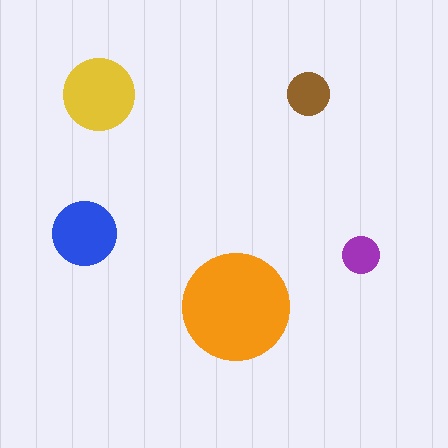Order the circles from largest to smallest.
the orange one, the yellow one, the blue one, the brown one, the purple one.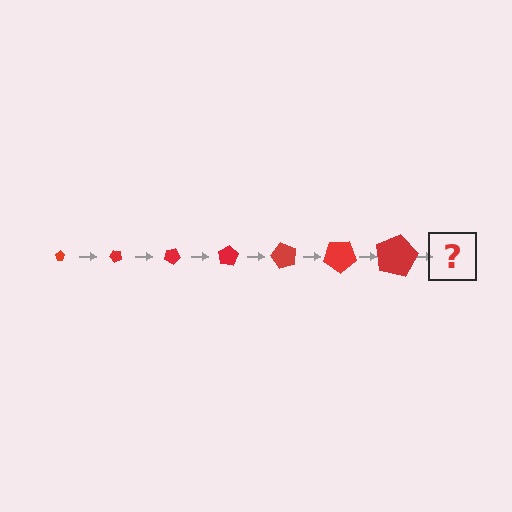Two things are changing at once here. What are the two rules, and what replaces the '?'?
The two rules are that the pentagon grows larger each step and it rotates 50 degrees each step. The '?' should be a pentagon, larger than the previous one and rotated 350 degrees from the start.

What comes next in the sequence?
The next element should be a pentagon, larger than the previous one and rotated 350 degrees from the start.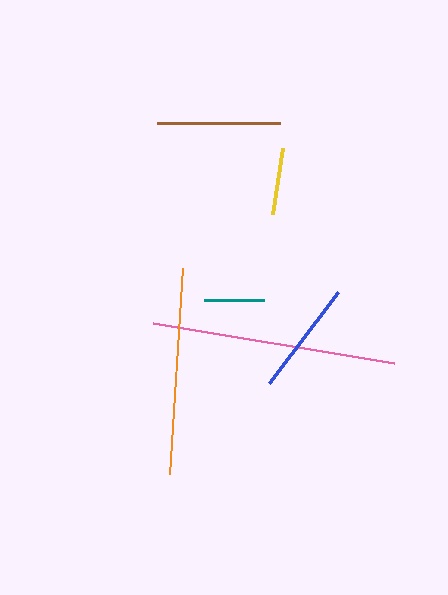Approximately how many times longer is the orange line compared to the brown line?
The orange line is approximately 1.7 times the length of the brown line.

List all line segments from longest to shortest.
From longest to shortest: pink, orange, brown, blue, yellow, teal.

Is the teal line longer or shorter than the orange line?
The orange line is longer than the teal line.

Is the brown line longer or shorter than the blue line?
The brown line is longer than the blue line.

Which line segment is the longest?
The pink line is the longest at approximately 245 pixels.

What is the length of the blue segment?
The blue segment is approximately 114 pixels long.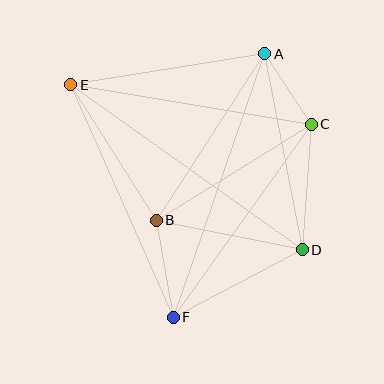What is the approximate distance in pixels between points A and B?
The distance between A and B is approximately 199 pixels.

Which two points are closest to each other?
Points A and C are closest to each other.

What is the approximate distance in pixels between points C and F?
The distance between C and F is approximately 237 pixels.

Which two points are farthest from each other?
Points D and E are farthest from each other.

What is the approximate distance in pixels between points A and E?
The distance between A and E is approximately 196 pixels.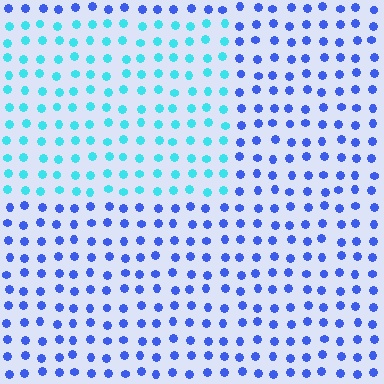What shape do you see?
I see a rectangle.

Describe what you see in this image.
The image is filled with small blue elements in a uniform arrangement. A rectangle-shaped region is visible where the elements are tinted to a slightly different hue, forming a subtle color boundary.